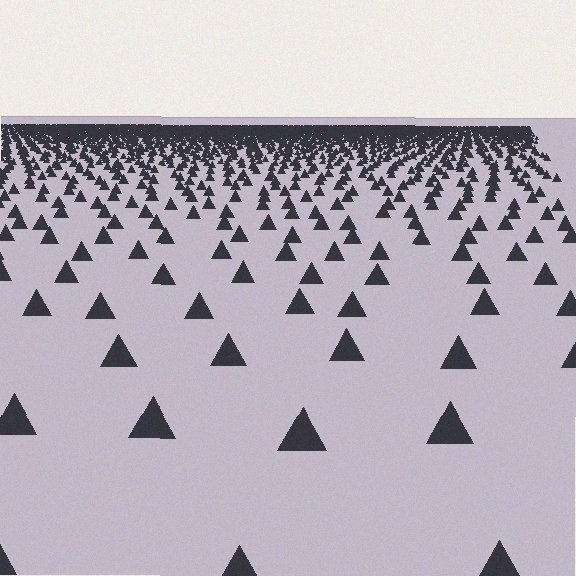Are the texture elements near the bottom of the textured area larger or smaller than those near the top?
Larger. Near the bottom, elements are closer to the viewer and appear at a bigger on-screen size.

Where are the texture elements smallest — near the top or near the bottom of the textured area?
Near the top.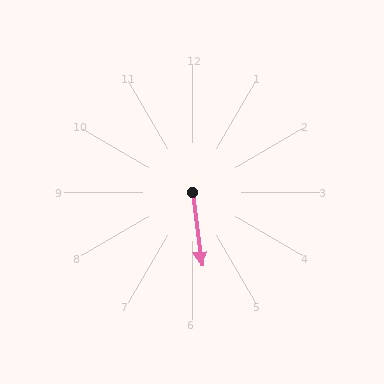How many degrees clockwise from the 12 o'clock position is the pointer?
Approximately 173 degrees.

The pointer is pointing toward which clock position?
Roughly 6 o'clock.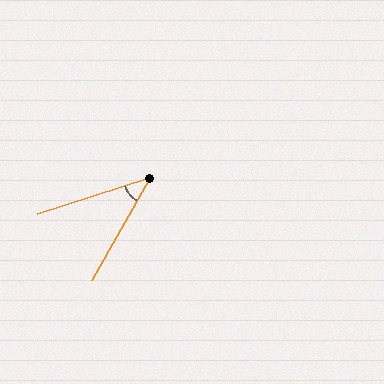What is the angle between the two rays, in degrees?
Approximately 42 degrees.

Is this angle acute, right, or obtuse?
It is acute.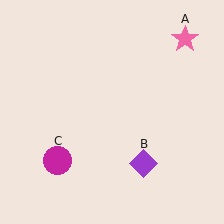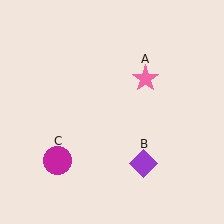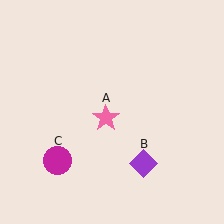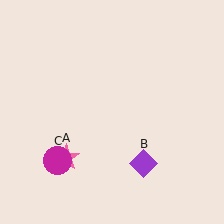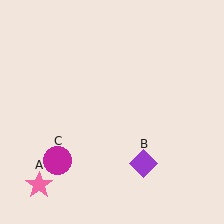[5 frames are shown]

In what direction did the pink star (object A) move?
The pink star (object A) moved down and to the left.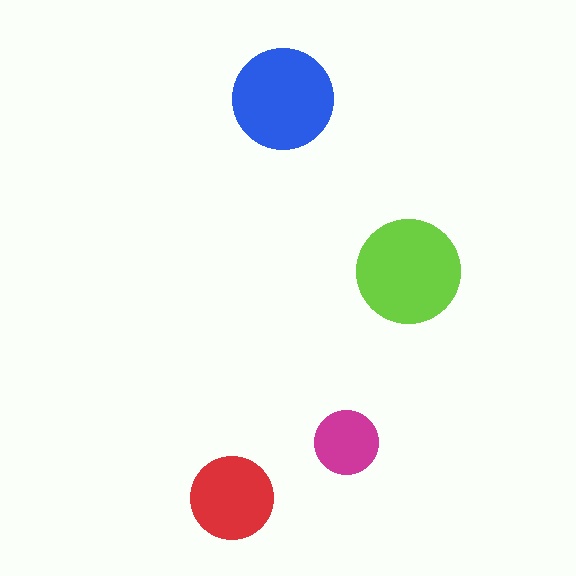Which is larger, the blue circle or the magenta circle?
The blue one.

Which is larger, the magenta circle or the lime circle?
The lime one.